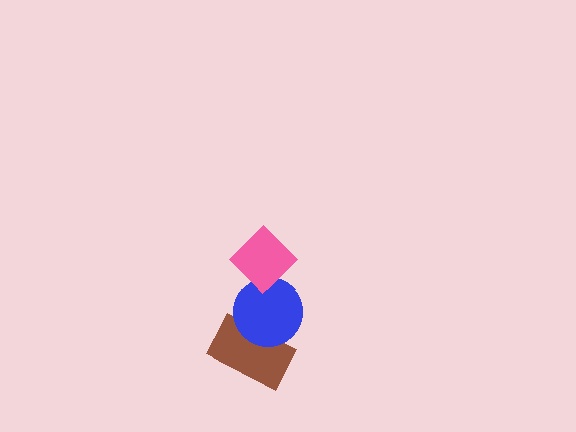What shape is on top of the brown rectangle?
The blue circle is on top of the brown rectangle.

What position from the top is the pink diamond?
The pink diamond is 1st from the top.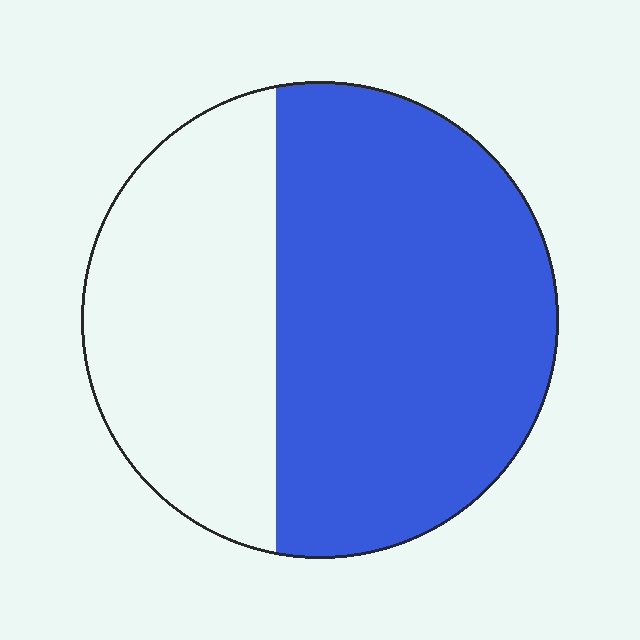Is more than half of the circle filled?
Yes.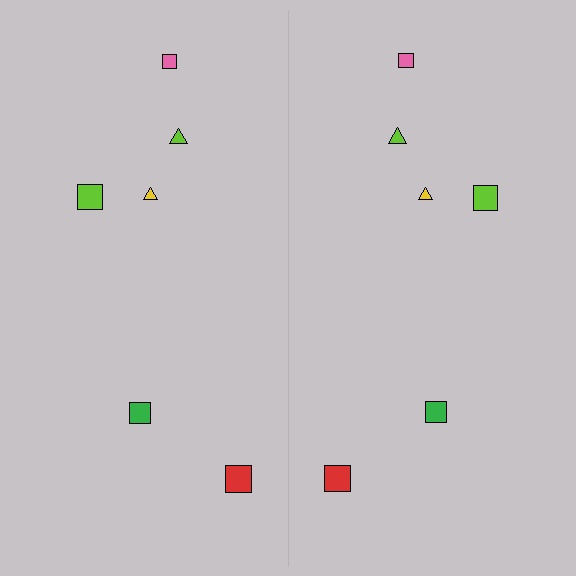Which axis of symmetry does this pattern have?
The pattern has a vertical axis of symmetry running through the center of the image.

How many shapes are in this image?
There are 12 shapes in this image.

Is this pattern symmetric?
Yes, this pattern has bilateral (reflection) symmetry.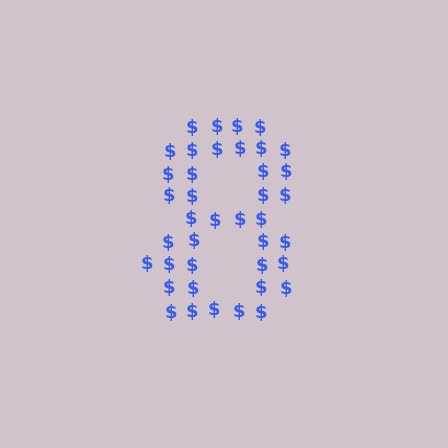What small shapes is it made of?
It is made of small dollar signs.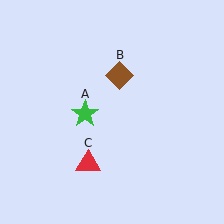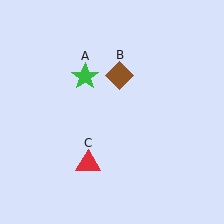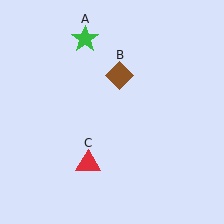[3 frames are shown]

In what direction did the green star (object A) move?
The green star (object A) moved up.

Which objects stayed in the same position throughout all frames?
Brown diamond (object B) and red triangle (object C) remained stationary.